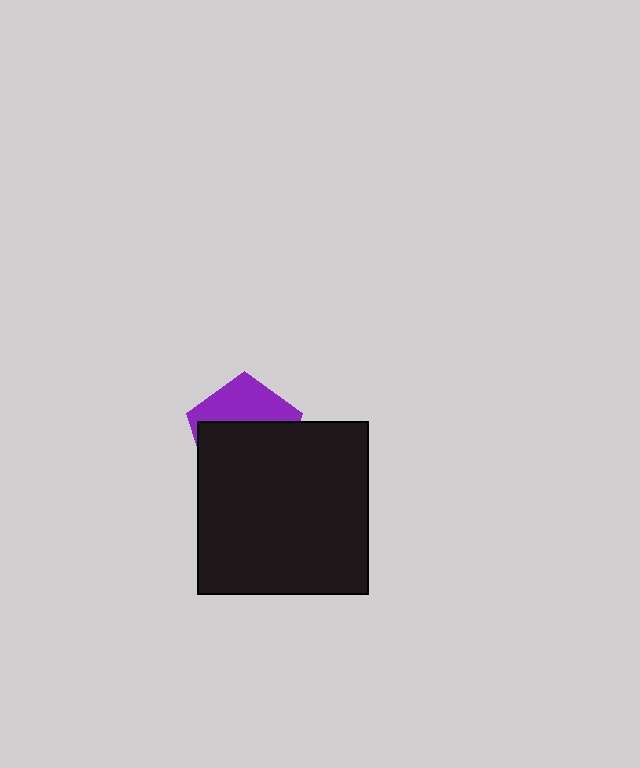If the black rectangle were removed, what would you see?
You would see the complete purple pentagon.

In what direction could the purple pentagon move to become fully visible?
The purple pentagon could move up. That would shift it out from behind the black rectangle entirely.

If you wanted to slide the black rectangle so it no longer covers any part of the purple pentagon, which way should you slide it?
Slide it down — that is the most direct way to separate the two shapes.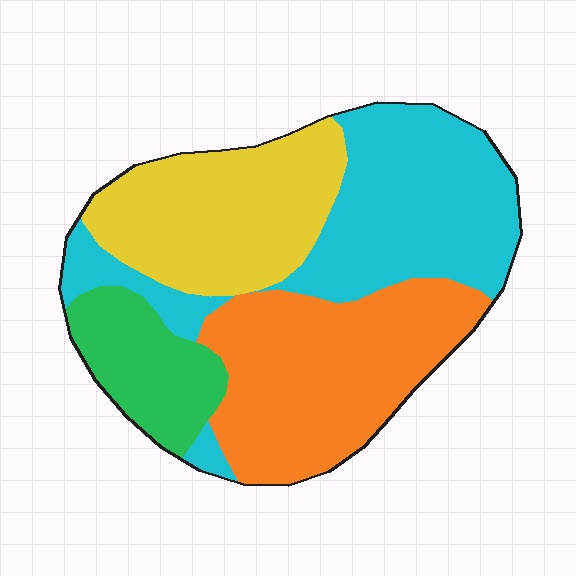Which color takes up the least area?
Green, at roughly 15%.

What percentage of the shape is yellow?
Yellow takes up about one quarter (1/4) of the shape.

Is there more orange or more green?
Orange.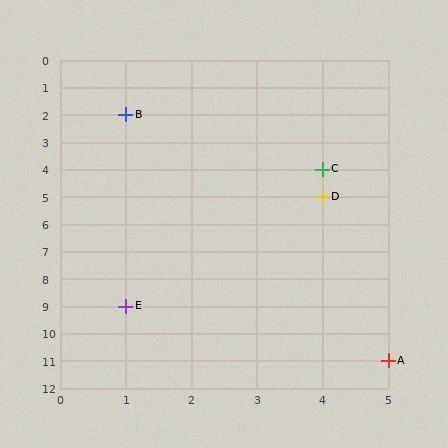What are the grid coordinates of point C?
Point C is at grid coordinates (4, 4).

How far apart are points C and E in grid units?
Points C and E are 3 columns and 5 rows apart (about 5.8 grid units diagonally).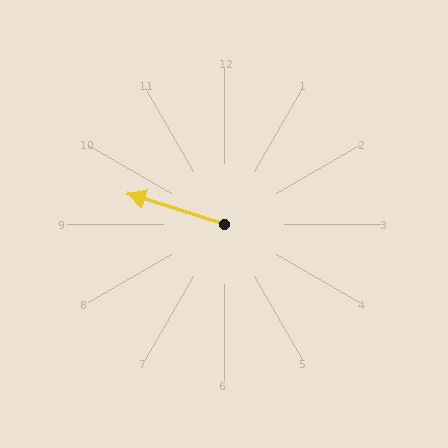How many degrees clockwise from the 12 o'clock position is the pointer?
Approximately 287 degrees.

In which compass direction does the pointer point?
West.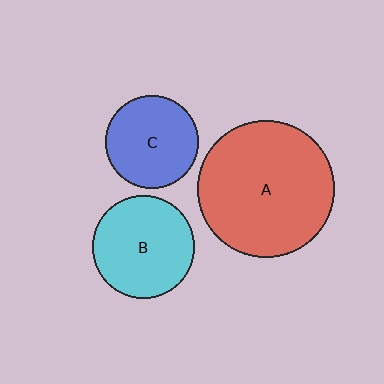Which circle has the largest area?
Circle A (red).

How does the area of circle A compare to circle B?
Approximately 1.8 times.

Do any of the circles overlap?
No, none of the circles overlap.